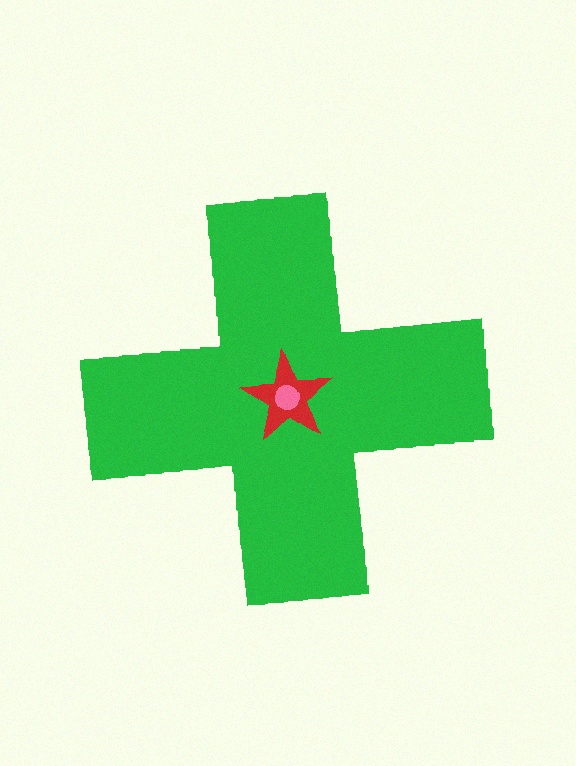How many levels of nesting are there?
3.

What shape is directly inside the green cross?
The red star.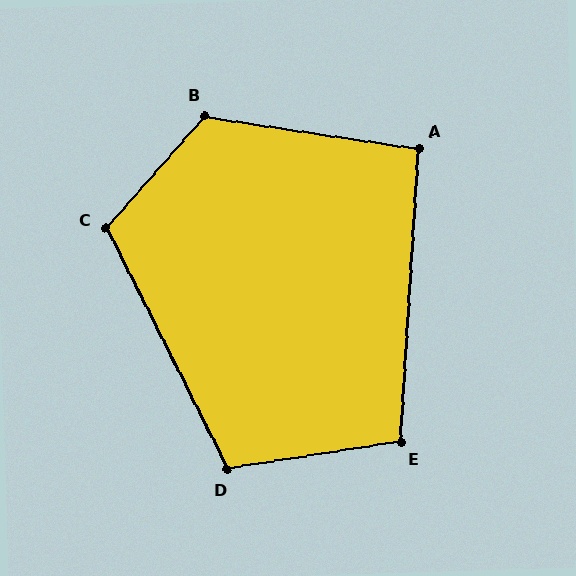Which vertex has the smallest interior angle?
A, at approximately 95 degrees.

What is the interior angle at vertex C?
Approximately 112 degrees (obtuse).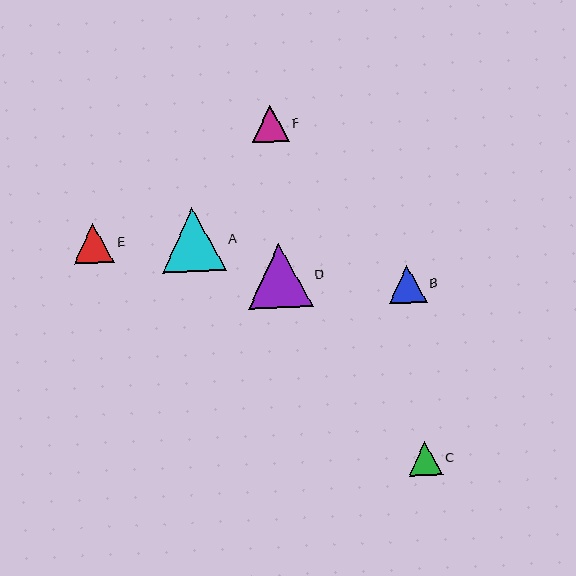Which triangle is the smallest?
Triangle C is the smallest with a size of approximately 34 pixels.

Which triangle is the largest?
Triangle D is the largest with a size of approximately 64 pixels.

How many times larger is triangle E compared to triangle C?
Triangle E is approximately 1.2 times the size of triangle C.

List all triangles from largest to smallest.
From largest to smallest: D, A, E, B, F, C.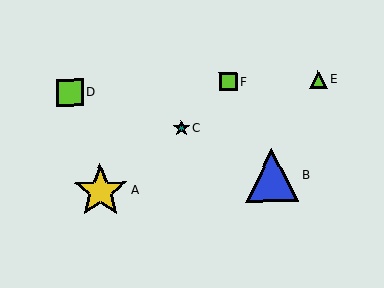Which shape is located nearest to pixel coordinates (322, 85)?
The lime triangle (labeled E) at (318, 80) is nearest to that location.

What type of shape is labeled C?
Shape C is a teal star.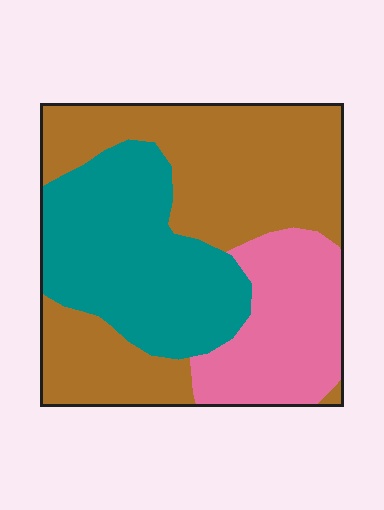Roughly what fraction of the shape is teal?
Teal covers around 30% of the shape.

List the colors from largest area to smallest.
From largest to smallest: brown, teal, pink.